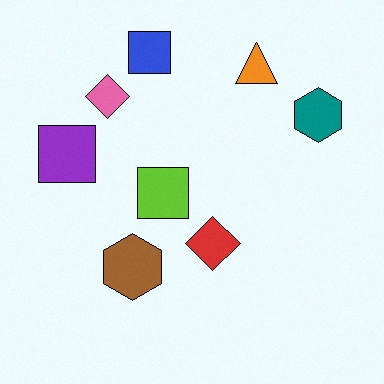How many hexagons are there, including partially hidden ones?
There are 2 hexagons.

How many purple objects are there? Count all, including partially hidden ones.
There is 1 purple object.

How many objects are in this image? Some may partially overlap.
There are 8 objects.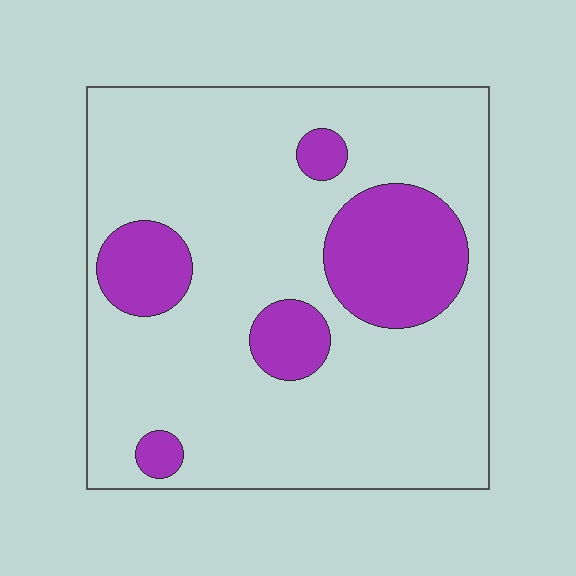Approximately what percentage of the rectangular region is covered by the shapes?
Approximately 20%.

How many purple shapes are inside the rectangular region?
5.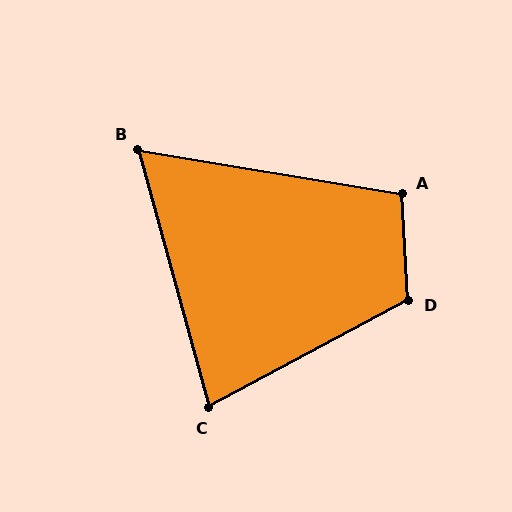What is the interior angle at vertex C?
Approximately 77 degrees (acute).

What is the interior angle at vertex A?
Approximately 103 degrees (obtuse).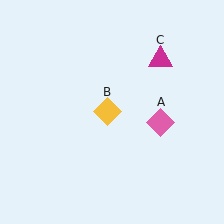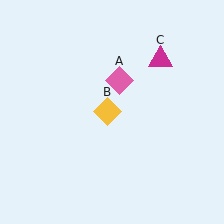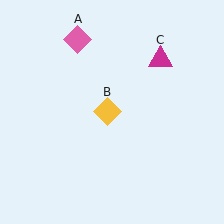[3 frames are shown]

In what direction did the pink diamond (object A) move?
The pink diamond (object A) moved up and to the left.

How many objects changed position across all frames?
1 object changed position: pink diamond (object A).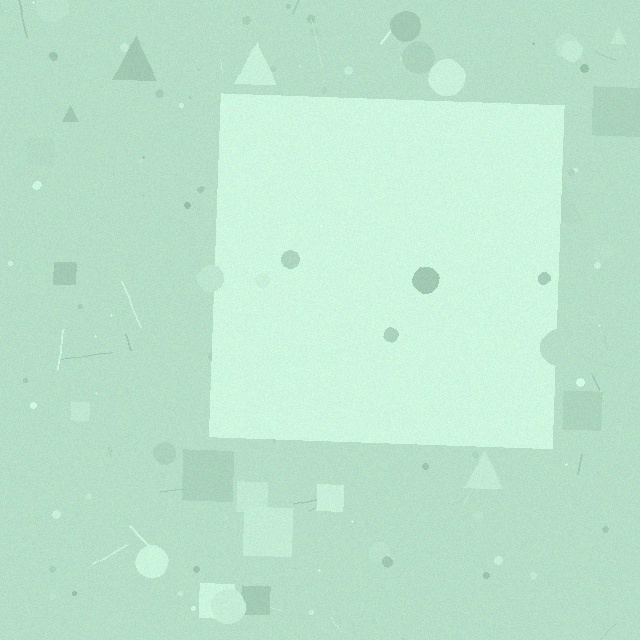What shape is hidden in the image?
A square is hidden in the image.